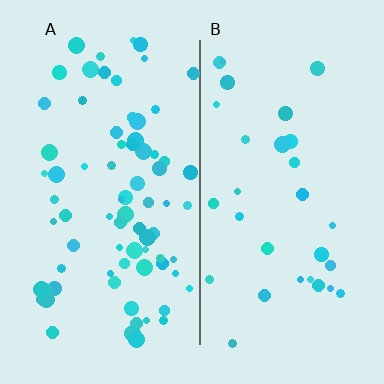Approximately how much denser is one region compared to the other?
Approximately 2.5× — region A over region B.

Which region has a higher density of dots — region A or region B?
A (the left).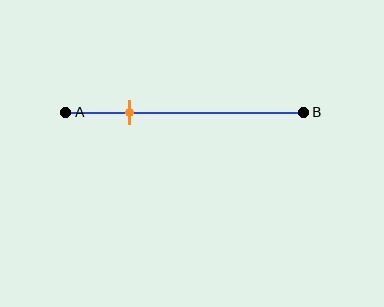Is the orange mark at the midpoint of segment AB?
No, the mark is at about 25% from A, not at the 50% midpoint.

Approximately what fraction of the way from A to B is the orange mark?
The orange mark is approximately 25% of the way from A to B.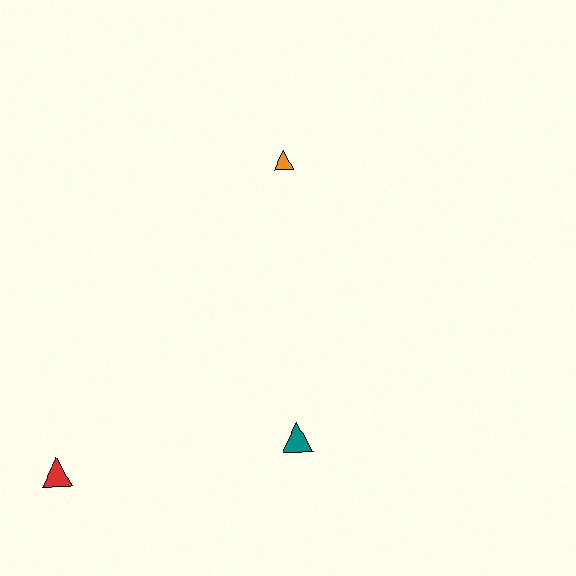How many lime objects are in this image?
There are no lime objects.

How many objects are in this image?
There are 3 objects.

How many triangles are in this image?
There are 3 triangles.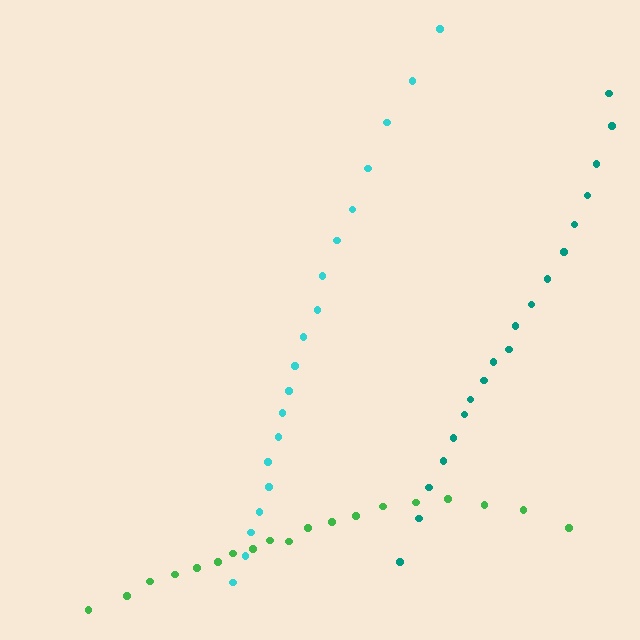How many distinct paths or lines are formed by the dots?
There are 3 distinct paths.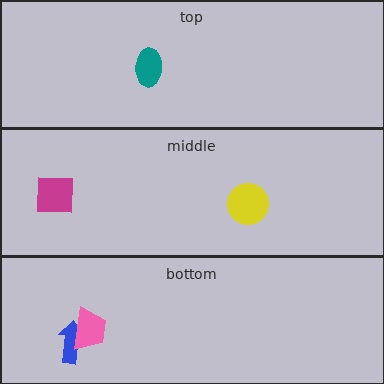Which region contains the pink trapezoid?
The bottom region.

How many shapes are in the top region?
1.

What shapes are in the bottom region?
The blue arrow, the pink trapezoid.